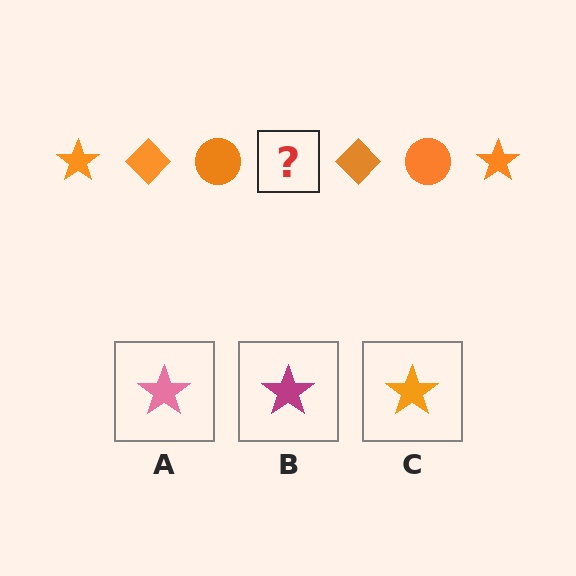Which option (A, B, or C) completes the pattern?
C.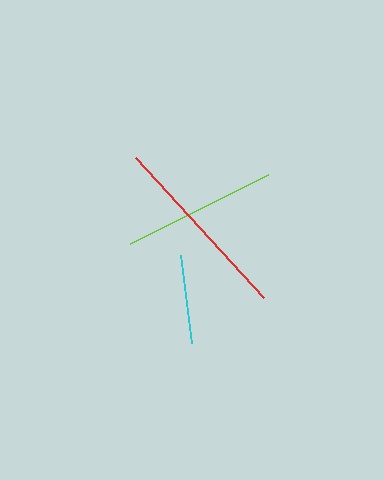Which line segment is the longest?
The red line is the longest at approximately 189 pixels.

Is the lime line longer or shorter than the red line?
The red line is longer than the lime line.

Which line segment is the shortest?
The cyan line is the shortest at approximately 89 pixels.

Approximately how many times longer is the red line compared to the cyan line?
The red line is approximately 2.1 times the length of the cyan line.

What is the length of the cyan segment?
The cyan segment is approximately 89 pixels long.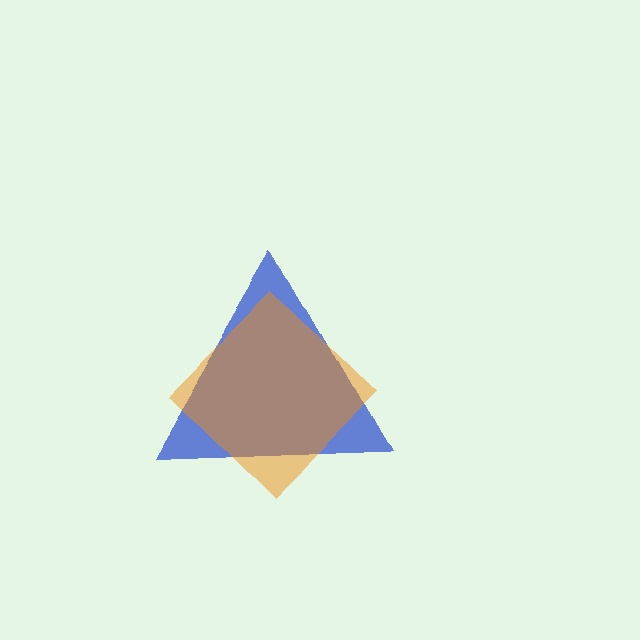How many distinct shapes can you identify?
There are 2 distinct shapes: a blue triangle, an orange diamond.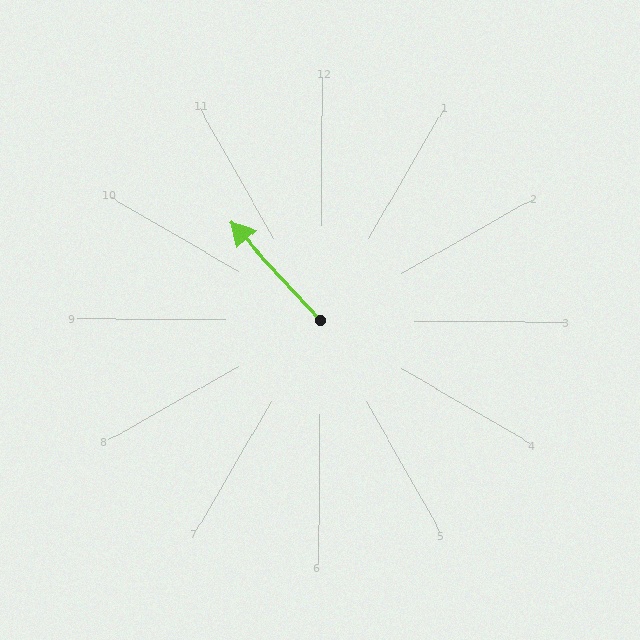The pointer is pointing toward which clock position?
Roughly 11 o'clock.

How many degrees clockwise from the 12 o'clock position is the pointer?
Approximately 317 degrees.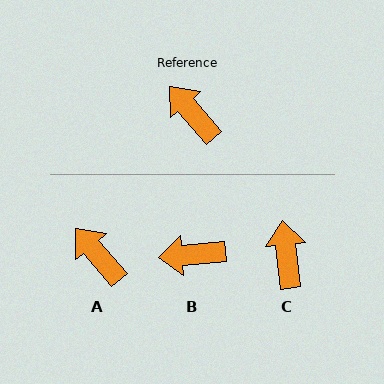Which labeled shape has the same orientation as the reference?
A.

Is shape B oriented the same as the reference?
No, it is off by about 54 degrees.